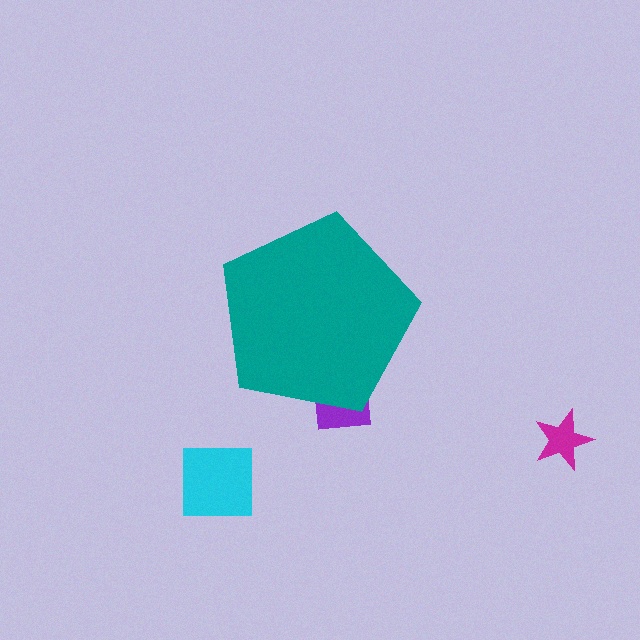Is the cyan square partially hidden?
No, the cyan square is fully visible.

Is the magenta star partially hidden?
No, the magenta star is fully visible.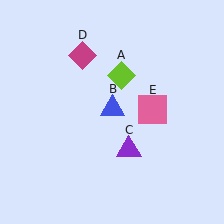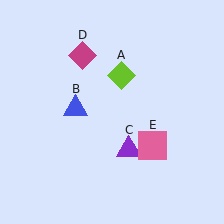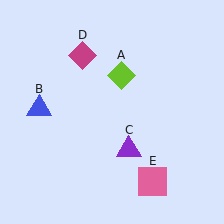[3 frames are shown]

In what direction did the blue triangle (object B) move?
The blue triangle (object B) moved left.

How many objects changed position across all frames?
2 objects changed position: blue triangle (object B), pink square (object E).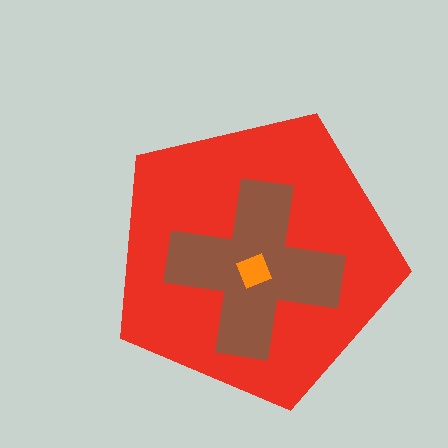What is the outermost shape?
The red pentagon.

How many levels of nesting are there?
3.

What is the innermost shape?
The orange square.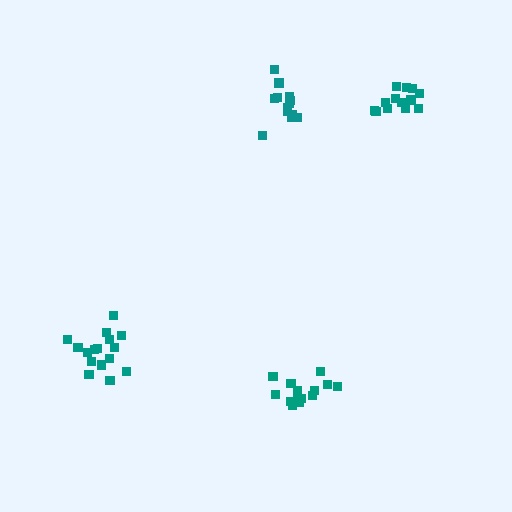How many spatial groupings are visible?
There are 4 spatial groupings.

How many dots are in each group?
Group 1: 13 dots, Group 2: 14 dots, Group 3: 13 dots, Group 4: 16 dots (56 total).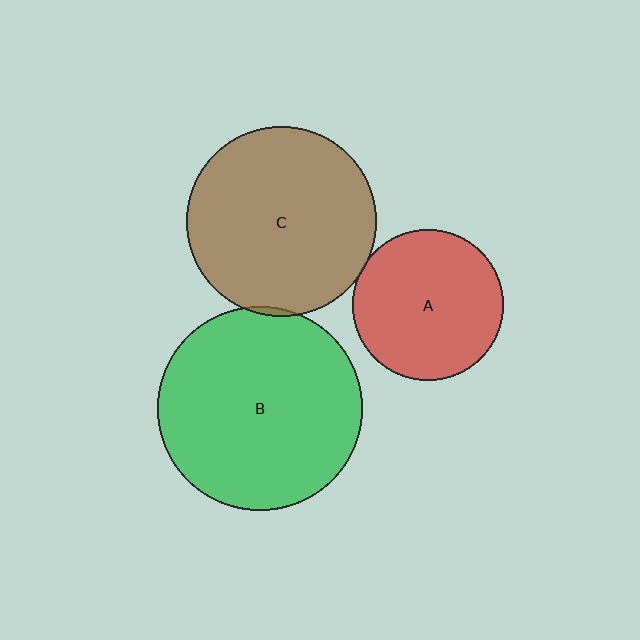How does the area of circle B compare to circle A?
Approximately 1.8 times.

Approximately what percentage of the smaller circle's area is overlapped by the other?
Approximately 5%.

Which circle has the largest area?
Circle B (green).